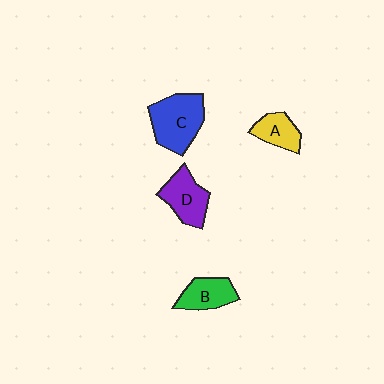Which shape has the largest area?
Shape C (blue).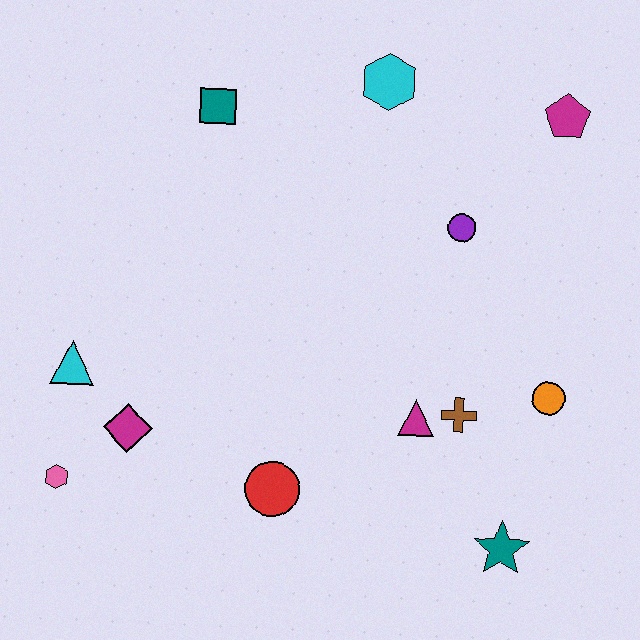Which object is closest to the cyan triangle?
The magenta diamond is closest to the cyan triangle.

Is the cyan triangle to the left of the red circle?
Yes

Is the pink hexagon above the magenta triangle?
No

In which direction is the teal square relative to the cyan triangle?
The teal square is above the cyan triangle.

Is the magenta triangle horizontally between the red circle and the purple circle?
Yes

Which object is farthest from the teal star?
The teal square is farthest from the teal star.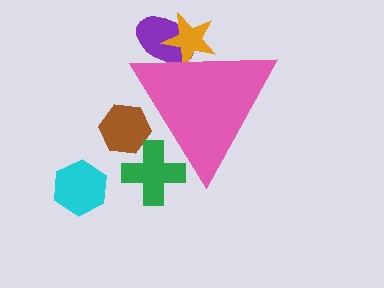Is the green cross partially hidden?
Yes, the green cross is partially hidden behind the pink triangle.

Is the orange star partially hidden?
Yes, the orange star is partially hidden behind the pink triangle.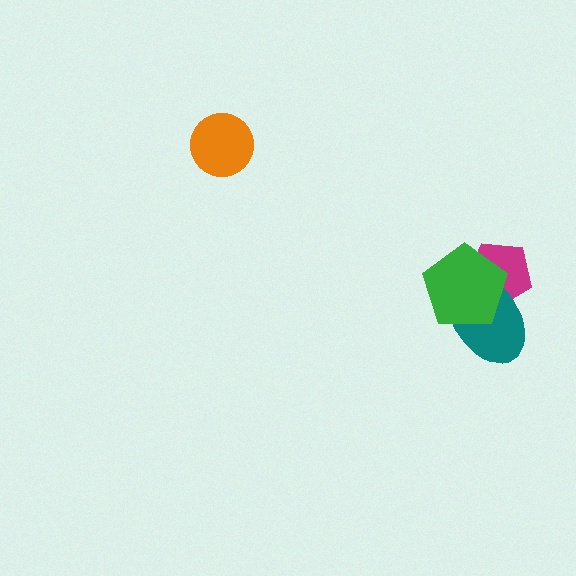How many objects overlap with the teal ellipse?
2 objects overlap with the teal ellipse.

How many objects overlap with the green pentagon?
2 objects overlap with the green pentagon.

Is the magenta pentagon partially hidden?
Yes, it is partially covered by another shape.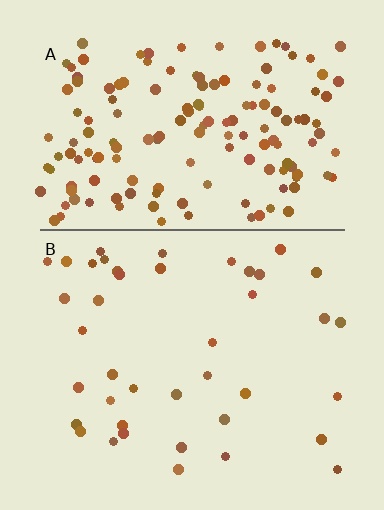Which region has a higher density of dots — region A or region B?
A (the top).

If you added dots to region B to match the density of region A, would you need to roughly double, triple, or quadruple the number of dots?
Approximately quadruple.